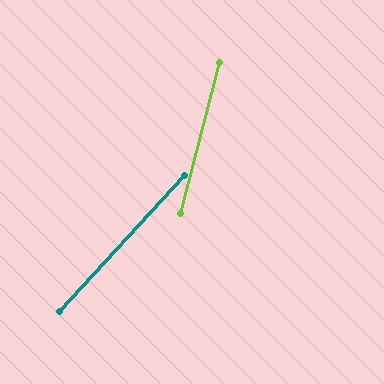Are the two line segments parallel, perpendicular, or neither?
Neither parallel nor perpendicular — they differ by about 28°.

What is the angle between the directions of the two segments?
Approximately 28 degrees.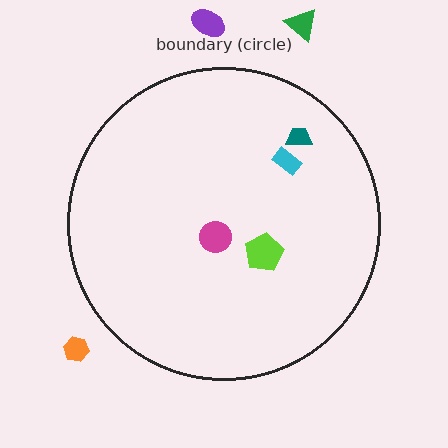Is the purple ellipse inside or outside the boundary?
Outside.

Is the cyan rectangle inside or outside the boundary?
Inside.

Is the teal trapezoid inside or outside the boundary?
Inside.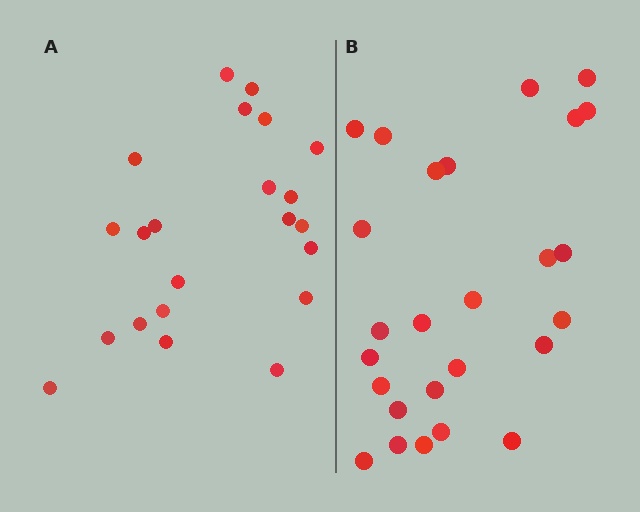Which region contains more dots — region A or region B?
Region B (the right region) has more dots.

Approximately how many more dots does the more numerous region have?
Region B has about 4 more dots than region A.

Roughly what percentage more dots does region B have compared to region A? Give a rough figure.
About 20% more.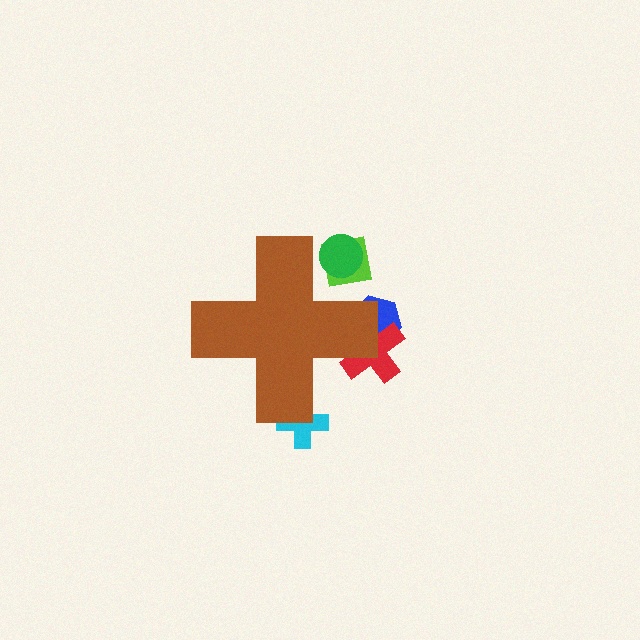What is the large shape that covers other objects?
A brown cross.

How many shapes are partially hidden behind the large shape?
5 shapes are partially hidden.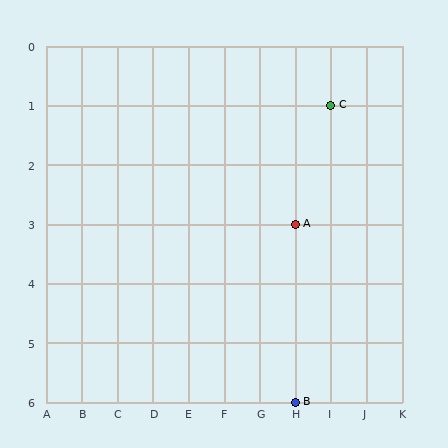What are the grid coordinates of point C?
Point C is at grid coordinates (I, 1).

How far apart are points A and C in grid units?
Points A and C are 1 column and 2 rows apart (about 2.2 grid units diagonally).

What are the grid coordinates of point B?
Point B is at grid coordinates (H, 6).